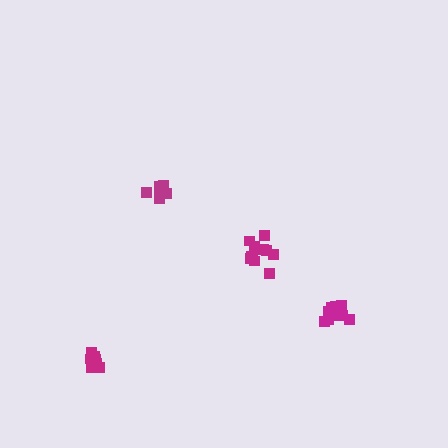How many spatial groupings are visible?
There are 4 spatial groupings.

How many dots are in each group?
Group 1: 12 dots, Group 2: 6 dots, Group 3: 7 dots, Group 4: 11 dots (36 total).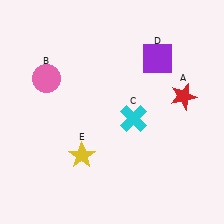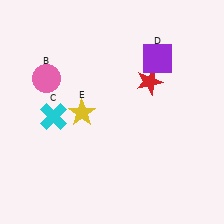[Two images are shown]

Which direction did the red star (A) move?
The red star (A) moved left.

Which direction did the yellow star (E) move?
The yellow star (E) moved up.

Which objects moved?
The objects that moved are: the red star (A), the cyan cross (C), the yellow star (E).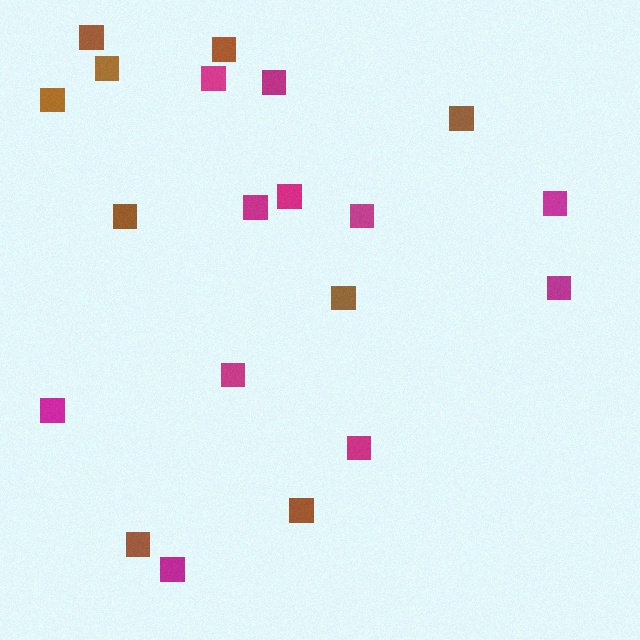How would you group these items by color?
There are 2 groups: one group of brown squares (9) and one group of magenta squares (11).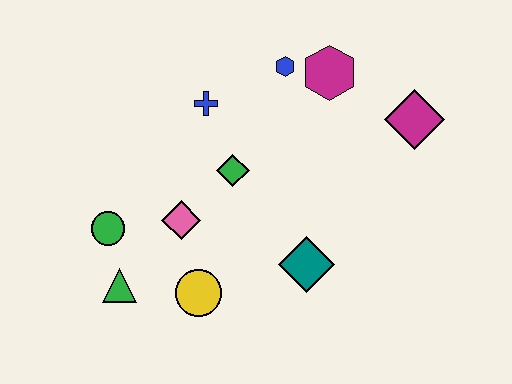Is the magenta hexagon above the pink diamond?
Yes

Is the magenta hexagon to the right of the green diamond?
Yes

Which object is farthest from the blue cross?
The magenta diamond is farthest from the blue cross.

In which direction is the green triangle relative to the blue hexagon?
The green triangle is below the blue hexagon.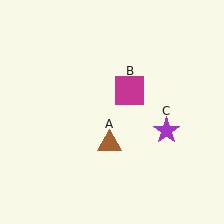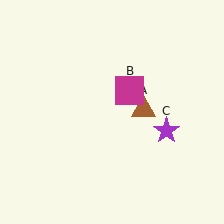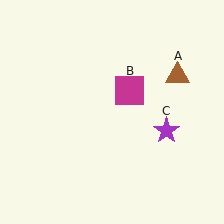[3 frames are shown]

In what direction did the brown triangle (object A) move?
The brown triangle (object A) moved up and to the right.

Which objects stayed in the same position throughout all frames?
Magenta square (object B) and purple star (object C) remained stationary.